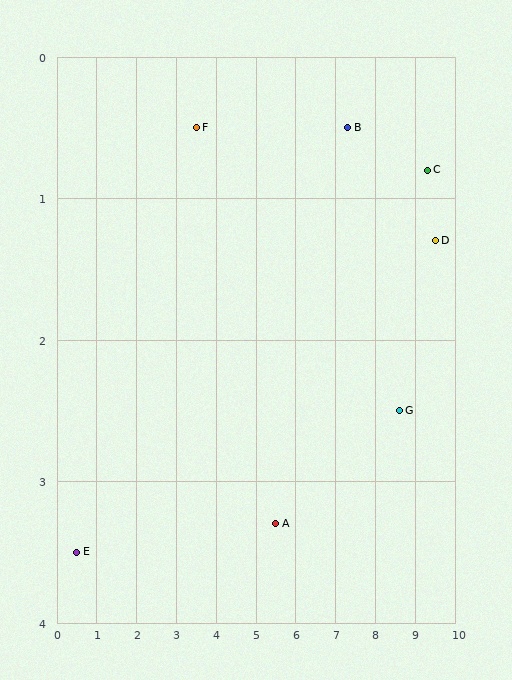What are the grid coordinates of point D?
Point D is at approximately (9.5, 1.3).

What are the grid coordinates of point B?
Point B is at approximately (7.3, 0.5).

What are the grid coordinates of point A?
Point A is at approximately (5.5, 3.3).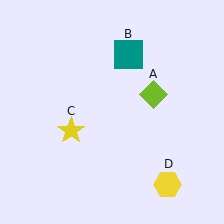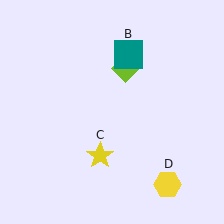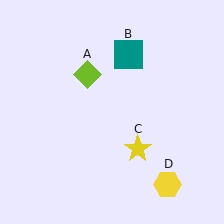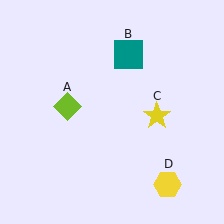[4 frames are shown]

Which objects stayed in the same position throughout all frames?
Teal square (object B) and yellow hexagon (object D) remained stationary.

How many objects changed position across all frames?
2 objects changed position: lime diamond (object A), yellow star (object C).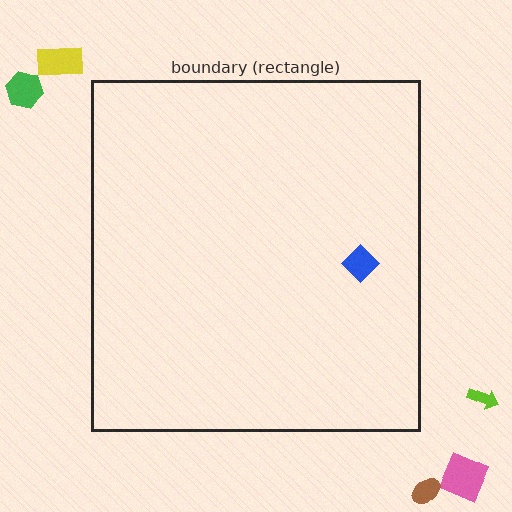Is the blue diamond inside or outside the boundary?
Inside.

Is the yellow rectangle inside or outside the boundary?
Outside.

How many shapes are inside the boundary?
1 inside, 5 outside.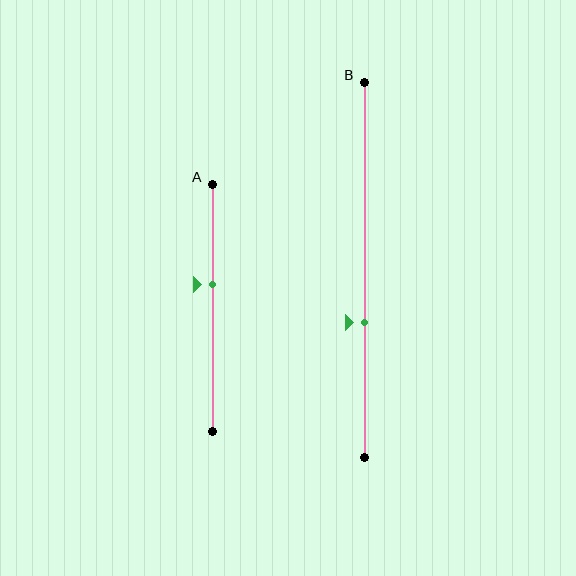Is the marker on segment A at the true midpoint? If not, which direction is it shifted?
No, the marker on segment A is shifted upward by about 10% of the segment length.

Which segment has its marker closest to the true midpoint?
Segment A has its marker closest to the true midpoint.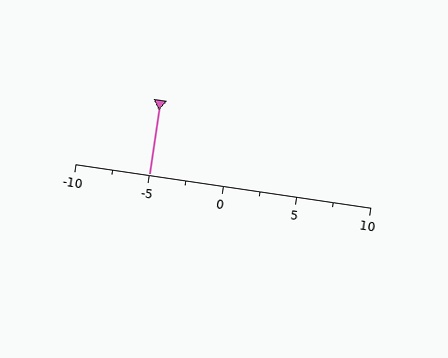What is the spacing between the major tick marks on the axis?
The major ticks are spaced 5 apart.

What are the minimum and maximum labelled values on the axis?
The axis runs from -10 to 10.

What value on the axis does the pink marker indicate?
The marker indicates approximately -5.